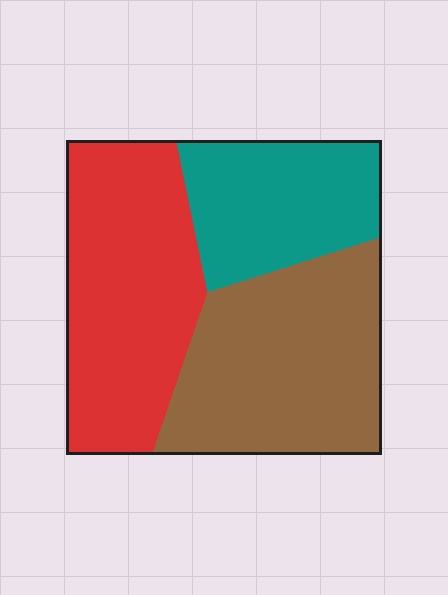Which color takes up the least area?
Teal, at roughly 25%.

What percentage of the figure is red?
Red takes up about three eighths (3/8) of the figure.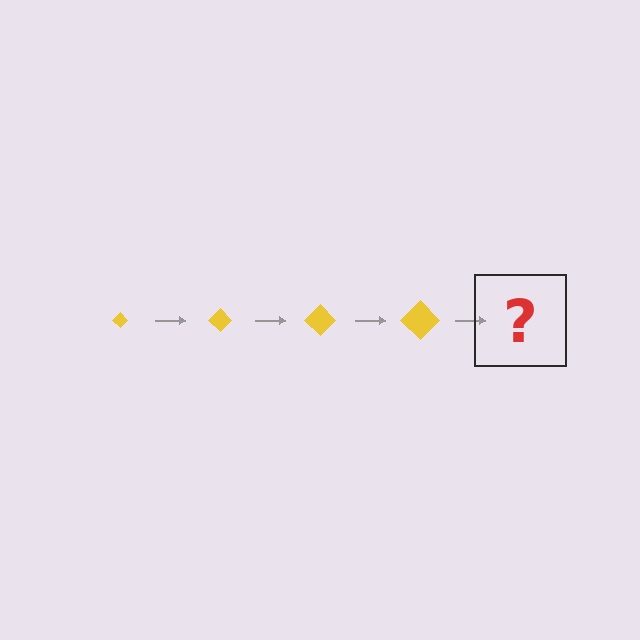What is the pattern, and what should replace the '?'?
The pattern is that the diamond gets progressively larger each step. The '?' should be a yellow diamond, larger than the previous one.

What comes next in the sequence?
The next element should be a yellow diamond, larger than the previous one.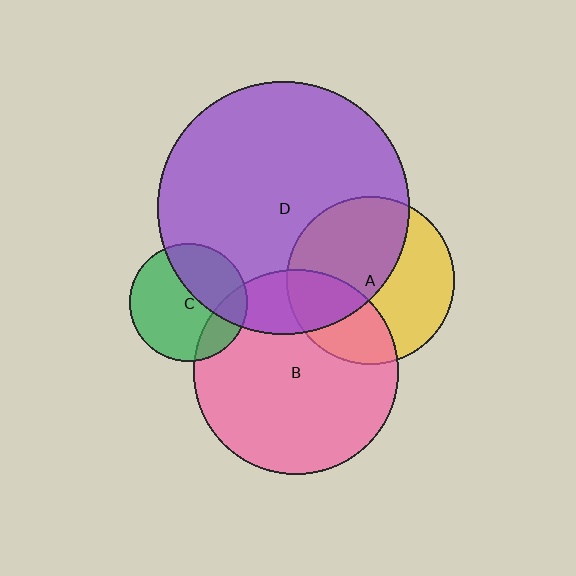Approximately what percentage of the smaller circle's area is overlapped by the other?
Approximately 20%.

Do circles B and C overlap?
Yes.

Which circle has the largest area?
Circle D (purple).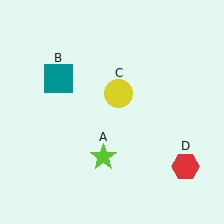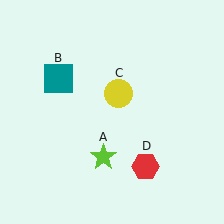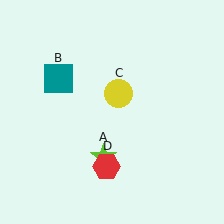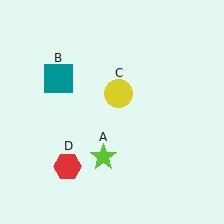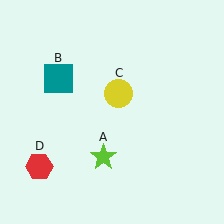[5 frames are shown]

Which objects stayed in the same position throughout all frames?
Lime star (object A) and teal square (object B) and yellow circle (object C) remained stationary.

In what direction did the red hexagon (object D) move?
The red hexagon (object D) moved left.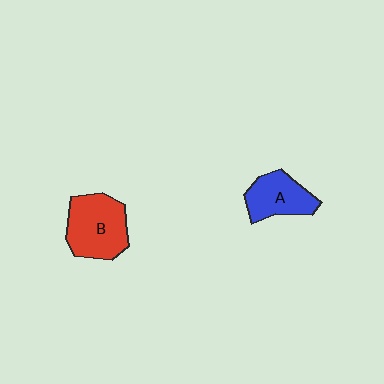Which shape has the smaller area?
Shape A (blue).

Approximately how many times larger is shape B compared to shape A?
Approximately 1.4 times.